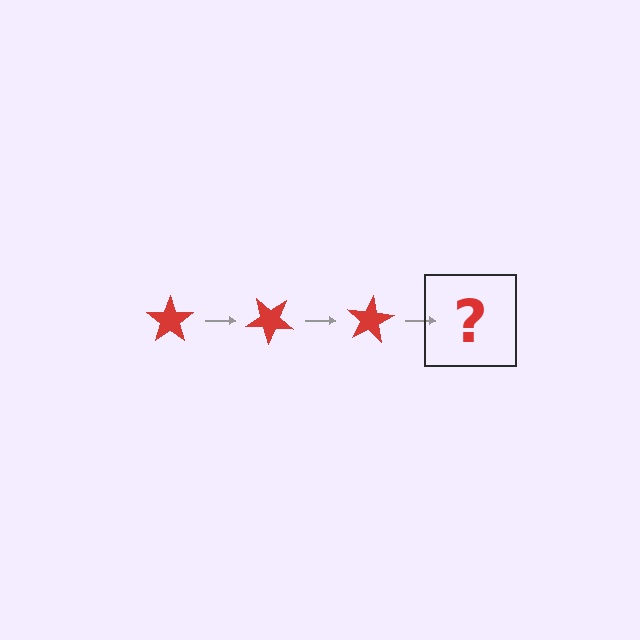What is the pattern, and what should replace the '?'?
The pattern is that the star rotates 40 degrees each step. The '?' should be a red star rotated 120 degrees.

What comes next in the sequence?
The next element should be a red star rotated 120 degrees.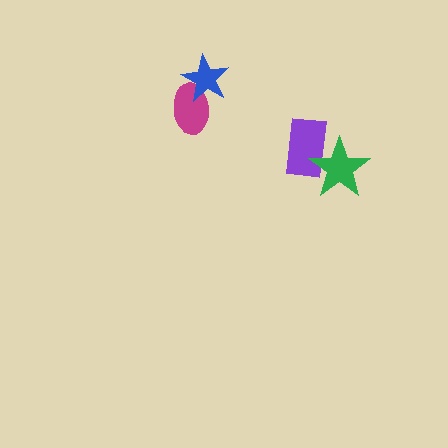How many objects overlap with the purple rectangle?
1 object overlaps with the purple rectangle.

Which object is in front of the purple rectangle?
The green star is in front of the purple rectangle.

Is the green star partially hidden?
No, no other shape covers it.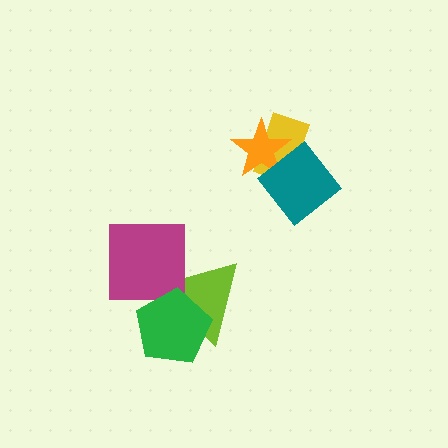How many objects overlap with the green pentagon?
1 object overlaps with the green pentagon.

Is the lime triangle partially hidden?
Yes, it is partially covered by another shape.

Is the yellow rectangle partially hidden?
Yes, it is partially covered by another shape.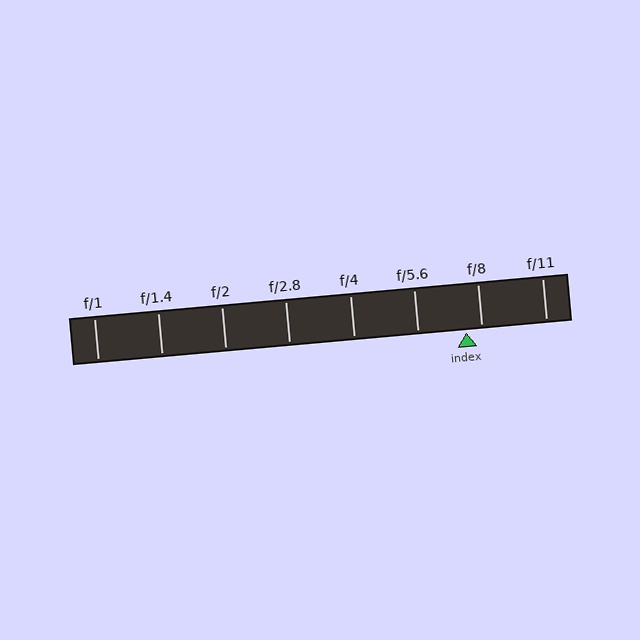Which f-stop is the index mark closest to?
The index mark is closest to f/8.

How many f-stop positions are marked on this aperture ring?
There are 8 f-stop positions marked.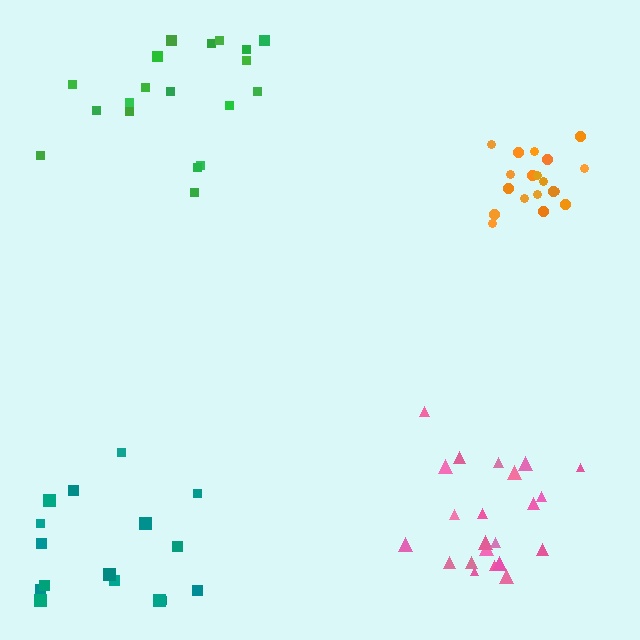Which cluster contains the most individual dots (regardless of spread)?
Pink (23).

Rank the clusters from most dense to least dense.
orange, pink, green, teal.